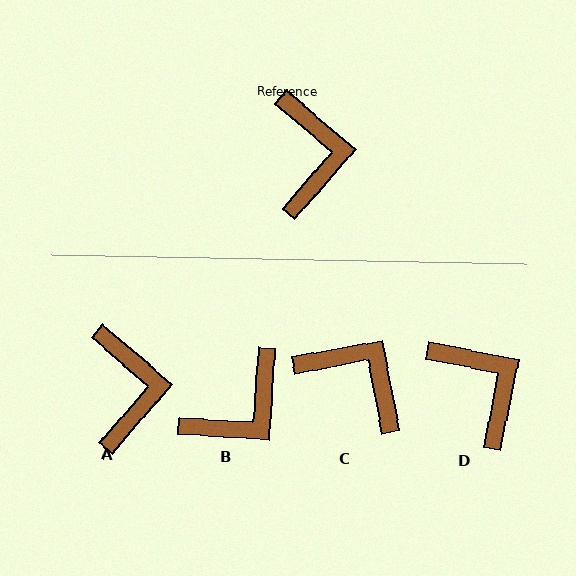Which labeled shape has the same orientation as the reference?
A.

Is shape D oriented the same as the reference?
No, it is off by about 29 degrees.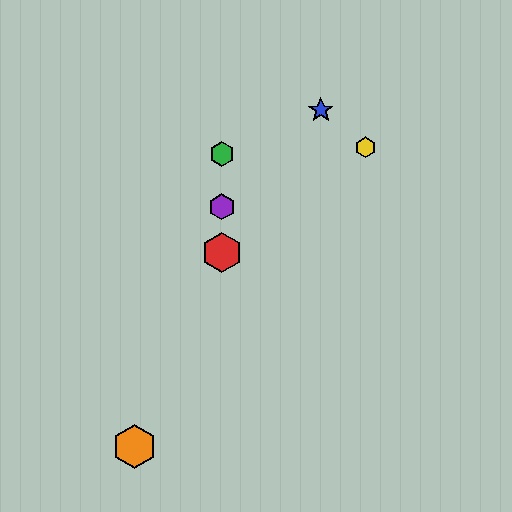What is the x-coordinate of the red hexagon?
The red hexagon is at x≈222.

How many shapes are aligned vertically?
3 shapes (the red hexagon, the green hexagon, the purple hexagon) are aligned vertically.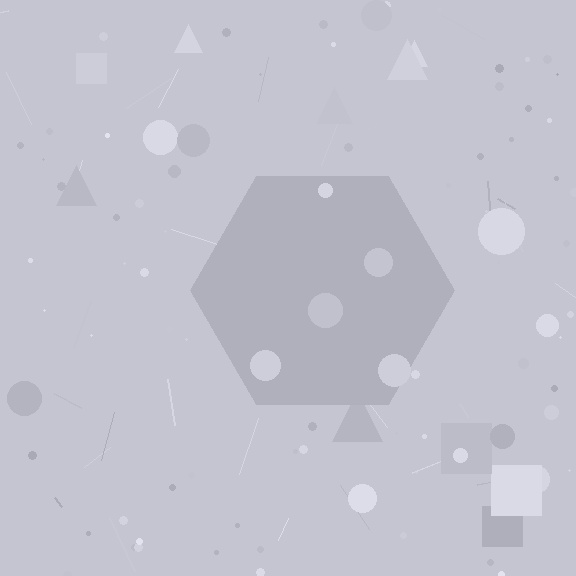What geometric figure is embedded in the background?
A hexagon is embedded in the background.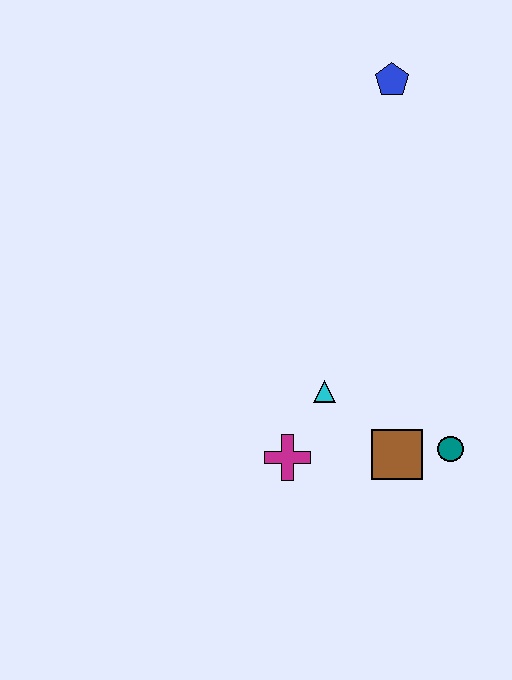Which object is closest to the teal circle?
The brown square is closest to the teal circle.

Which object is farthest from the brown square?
The blue pentagon is farthest from the brown square.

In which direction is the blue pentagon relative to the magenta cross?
The blue pentagon is above the magenta cross.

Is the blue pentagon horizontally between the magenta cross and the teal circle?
Yes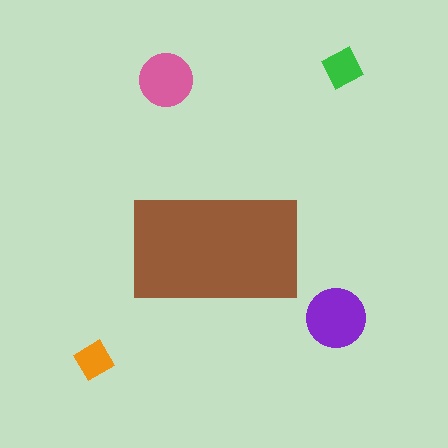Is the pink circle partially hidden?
No, the pink circle is fully visible.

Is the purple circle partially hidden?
No, the purple circle is fully visible.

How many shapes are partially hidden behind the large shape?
0 shapes are partially hidden.